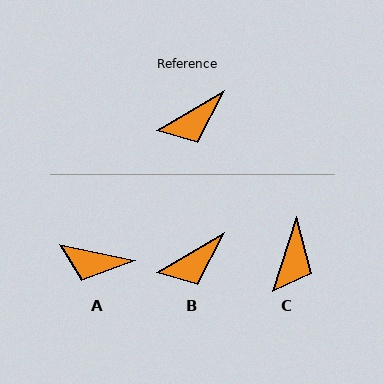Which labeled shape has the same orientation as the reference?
B.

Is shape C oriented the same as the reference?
No, it is off by about 42 degrees.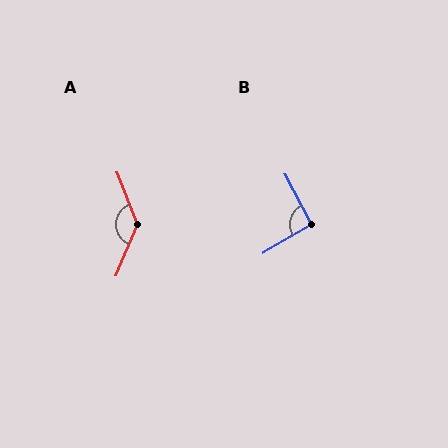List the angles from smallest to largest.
B (93°), A (136°).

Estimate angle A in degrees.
Approximately 136 degrees.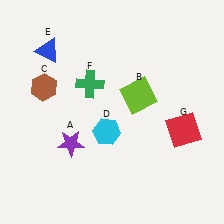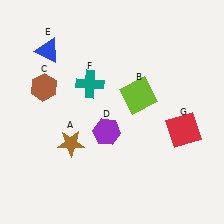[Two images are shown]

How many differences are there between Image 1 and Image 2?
There are 3 differences between the two images.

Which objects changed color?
A changed from purple to brown. D changed from cyan to purple. F changed from green to teal.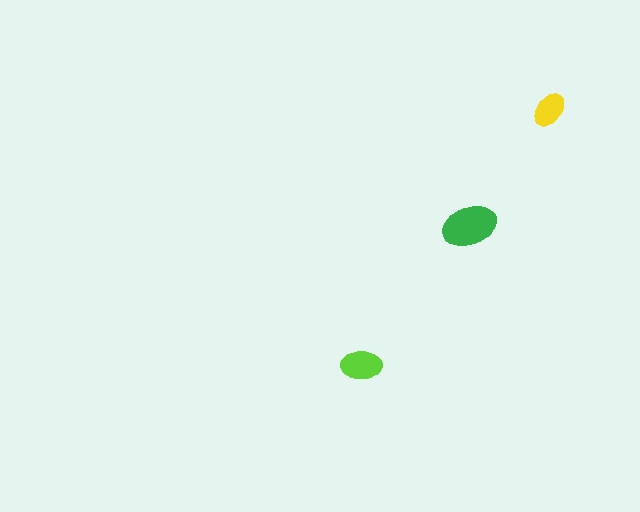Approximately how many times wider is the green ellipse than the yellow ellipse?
About 1.5 times wider.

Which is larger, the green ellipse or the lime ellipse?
The green one.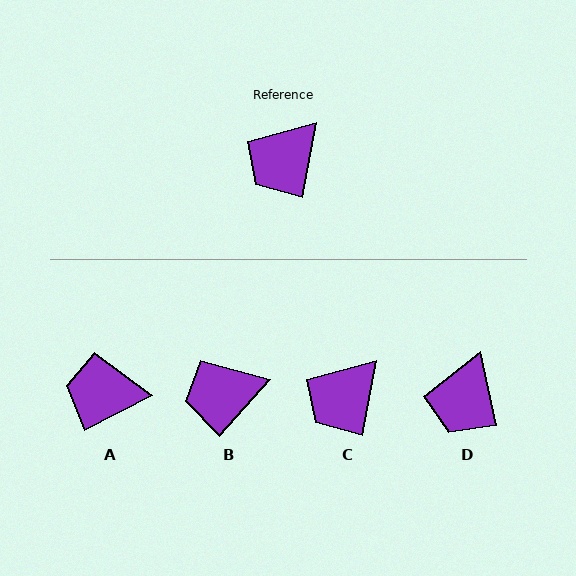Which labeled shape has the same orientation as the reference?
C.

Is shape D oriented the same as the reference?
No, it is off by about 23 degrees.